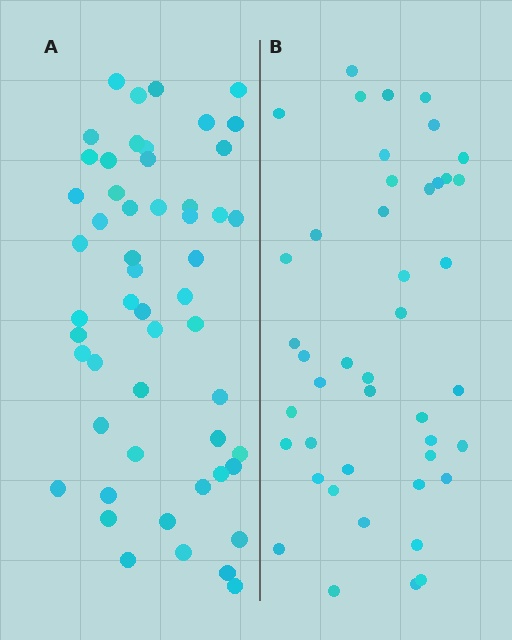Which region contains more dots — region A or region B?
Region A (the left region) has more dots.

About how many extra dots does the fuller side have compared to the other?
Region A has roughly 8 or so more dots than region B.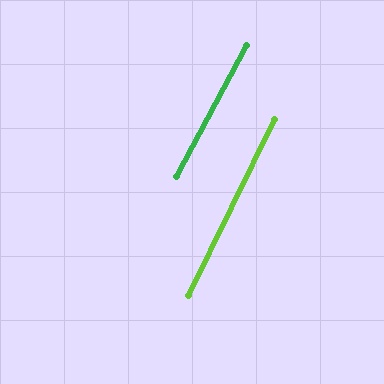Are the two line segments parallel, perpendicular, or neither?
Parallel — their directions differ by only 1.7°.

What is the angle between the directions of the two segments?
Approximately 2 degrees.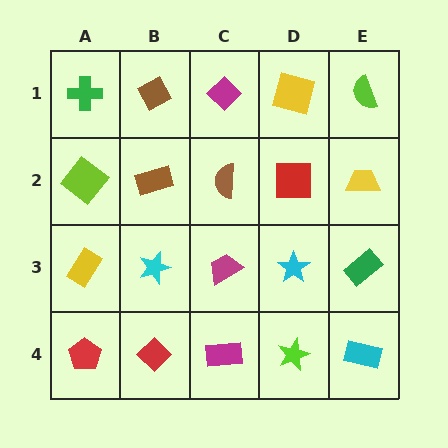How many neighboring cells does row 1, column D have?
3.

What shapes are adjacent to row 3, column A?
A lime diamond (row 2, column A), a red pentagon (row 4, column A), a cyan star (row 3, column B).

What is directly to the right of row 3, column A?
A cyan star.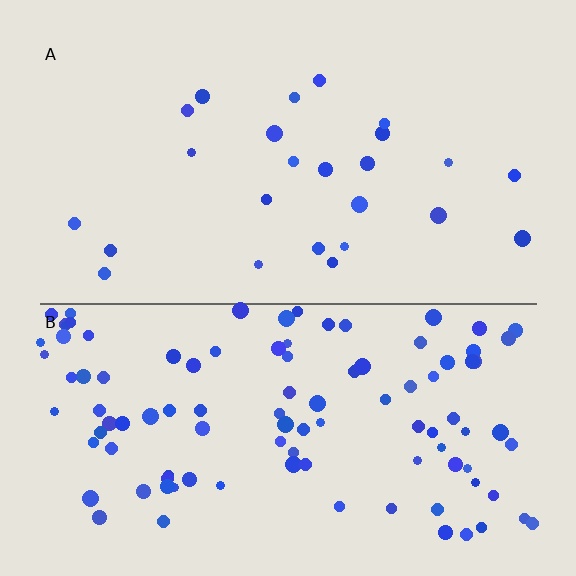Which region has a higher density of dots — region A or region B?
B (the bottom).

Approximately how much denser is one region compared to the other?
Approximately 4.3× — region B over region A.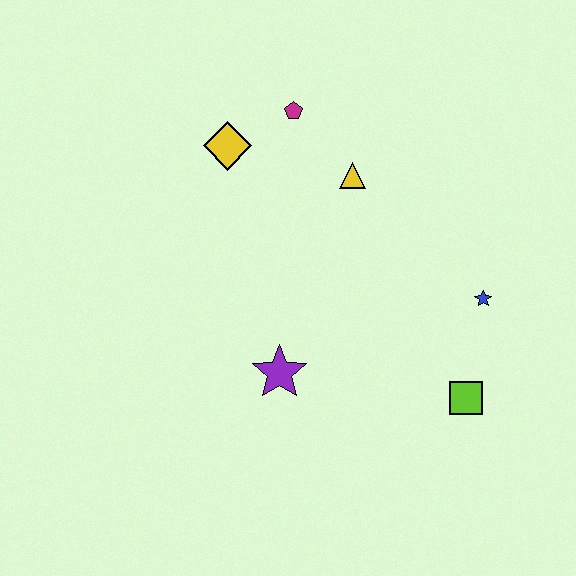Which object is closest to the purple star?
The lime square is closest to the purple star.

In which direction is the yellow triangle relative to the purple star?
The yellow triangle is above the purple star.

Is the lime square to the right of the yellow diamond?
Yes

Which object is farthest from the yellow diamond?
The lime square is farthest from the yellow diamond.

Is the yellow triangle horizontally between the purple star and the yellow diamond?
No